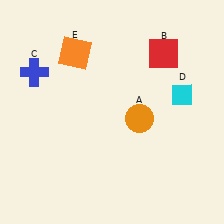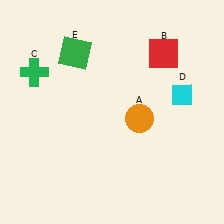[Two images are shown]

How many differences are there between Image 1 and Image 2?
There are 2 differences between the two images.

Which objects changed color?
C changed from blue to green. E changed from orange to green.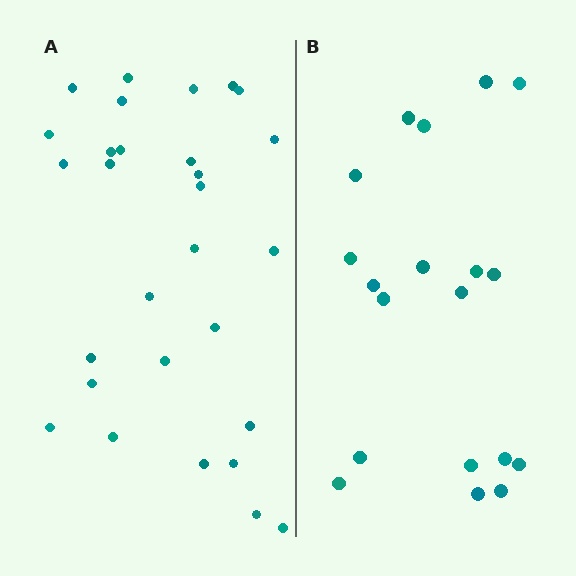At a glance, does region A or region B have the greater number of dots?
Region A (the left region) has more dots.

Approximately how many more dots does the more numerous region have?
Region A has roughly 10 or so more dots than region B.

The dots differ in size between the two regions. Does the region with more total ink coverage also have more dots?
No. Region B has more total ink coverage because its dots are larger, but region A actually contains more individual dots. Total area can be misleading — the number of items is what matters here.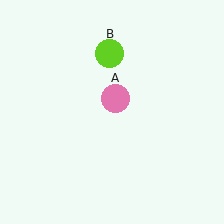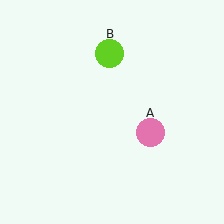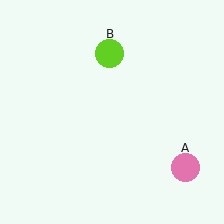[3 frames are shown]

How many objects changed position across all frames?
1 object changed position: pink circle (object A).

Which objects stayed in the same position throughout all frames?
Lime circle (object B) remained stationary.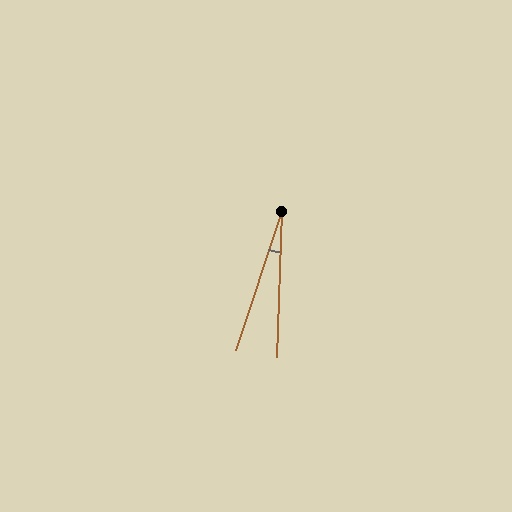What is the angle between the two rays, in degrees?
Approximately 16 degrees.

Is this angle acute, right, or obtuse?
It is acute.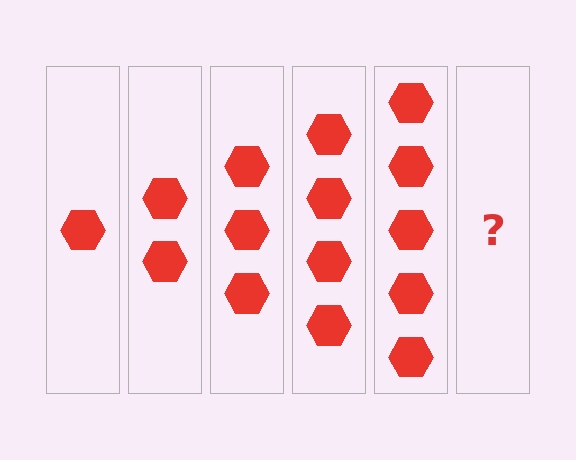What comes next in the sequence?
The next element should be 6 hexagons.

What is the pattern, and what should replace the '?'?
The pattern is that each step adds one more hexagon. The '?' should be 6 hexagons.